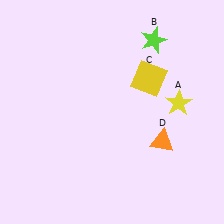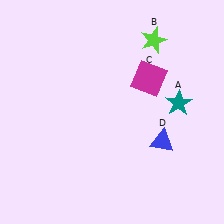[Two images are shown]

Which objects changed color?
A changed from yellow to teal. C changed from yellow to magenta. D changed from orange to blue.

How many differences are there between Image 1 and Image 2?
There are 3 differences between the two images.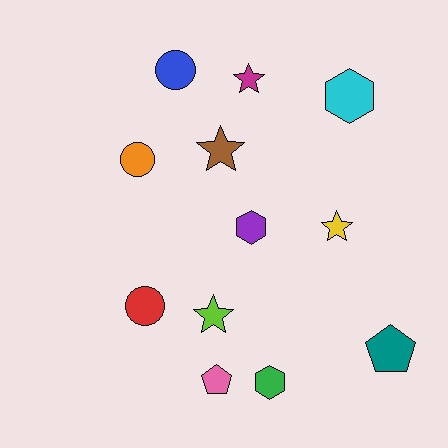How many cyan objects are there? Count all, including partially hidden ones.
There is 1 cyan object.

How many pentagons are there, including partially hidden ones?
There are 2 pentagons.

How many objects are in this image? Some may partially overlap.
There are 12 objects.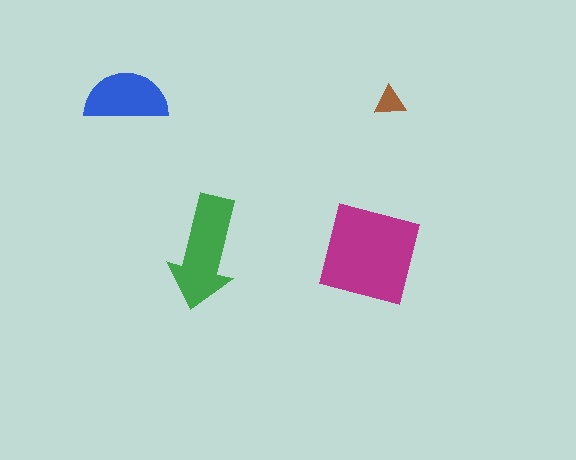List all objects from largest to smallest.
The magenta square, the green arrow, the blue semicircle, the brown triangle.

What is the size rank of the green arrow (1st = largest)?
2nd.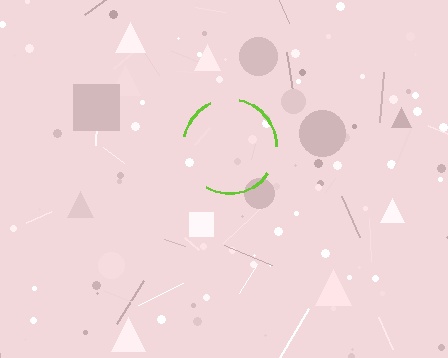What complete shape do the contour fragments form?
The contour fragments form a circle.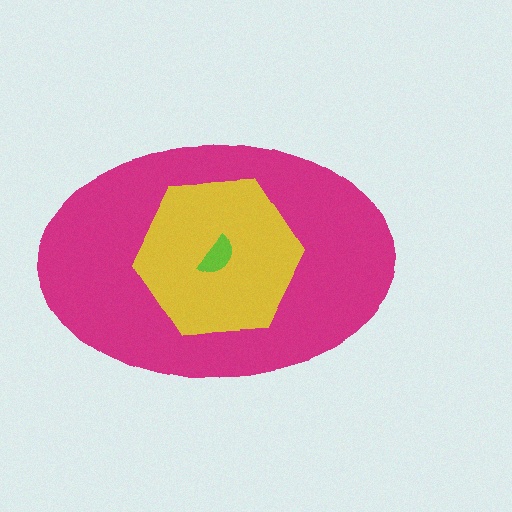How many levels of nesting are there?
3.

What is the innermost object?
The lime semicircle.